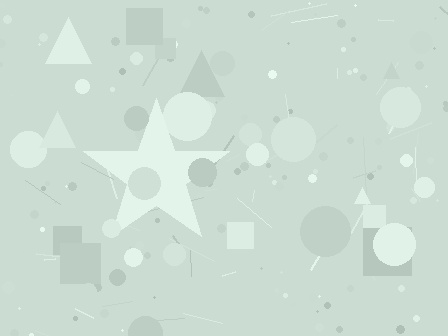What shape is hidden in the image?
A star is hidden in the image.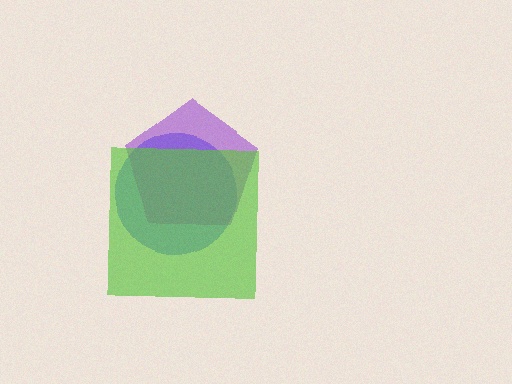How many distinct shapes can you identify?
There are 3 distinct shapes: a blue circle, a purple pentagon, a lime square.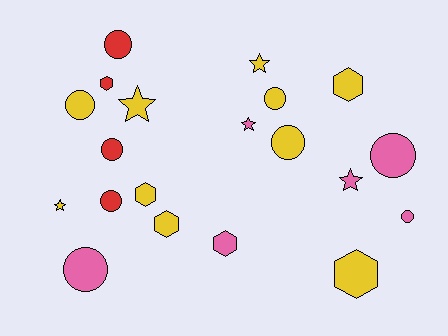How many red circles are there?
There are 3 red circles.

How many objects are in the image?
There are 20 objects.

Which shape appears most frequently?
Circle, with 9 objects.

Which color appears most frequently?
Yellow, with 10 objects.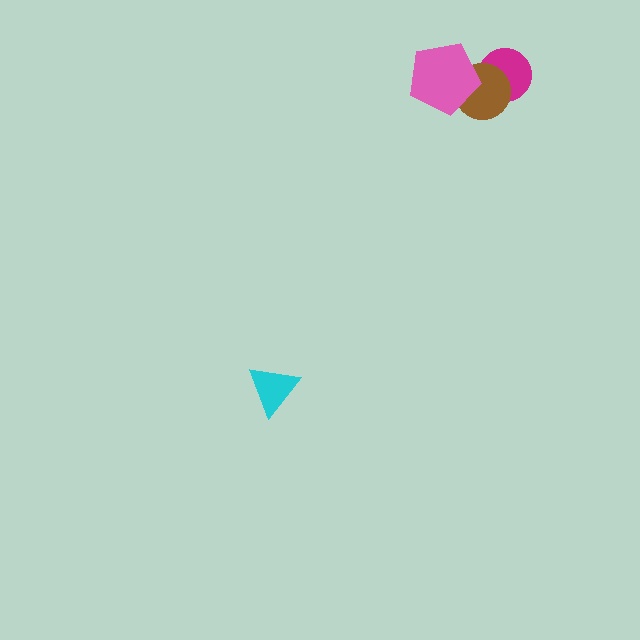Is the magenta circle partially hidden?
Yes, it is partially covered by another shape.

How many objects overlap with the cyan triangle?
0 objects overlap with the cyan triangle.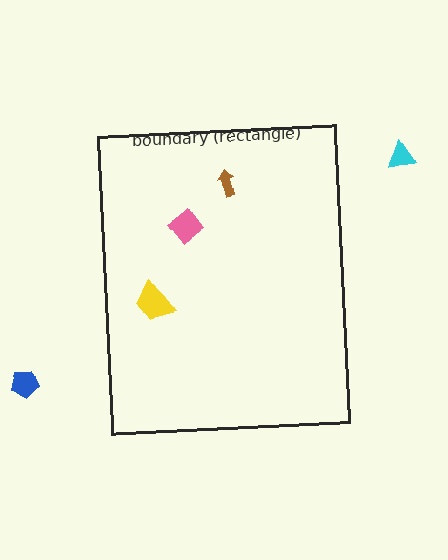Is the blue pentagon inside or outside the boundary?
Outside.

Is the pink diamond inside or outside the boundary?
Inside.